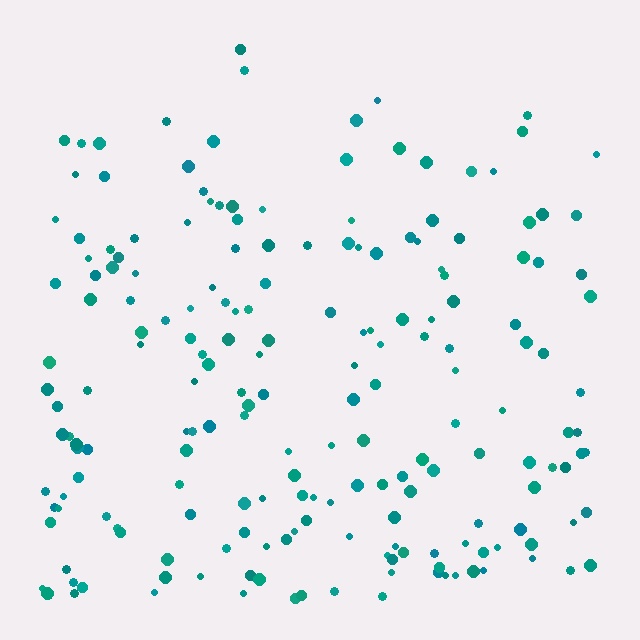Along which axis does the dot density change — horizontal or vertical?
Vertical.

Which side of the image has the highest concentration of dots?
The bottom.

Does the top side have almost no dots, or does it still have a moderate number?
Still a moderate number, just noticeably fewer than the bottom.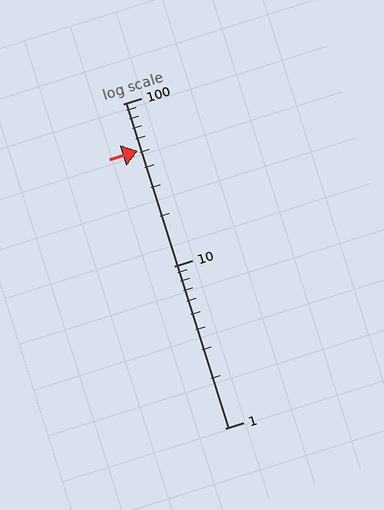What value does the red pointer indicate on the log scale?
The pointer indicates approximately 51.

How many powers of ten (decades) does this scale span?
The scale spans 2 decades, from 1 to 100.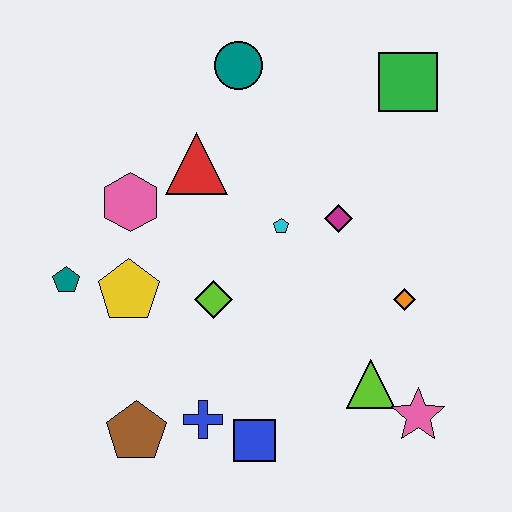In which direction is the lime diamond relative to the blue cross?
The lime diamond is above the blue cross.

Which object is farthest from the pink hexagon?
The pink star is farthest from the pink hexagon.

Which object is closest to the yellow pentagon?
The teal pentagon is closest to the yellow pentagon.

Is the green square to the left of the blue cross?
No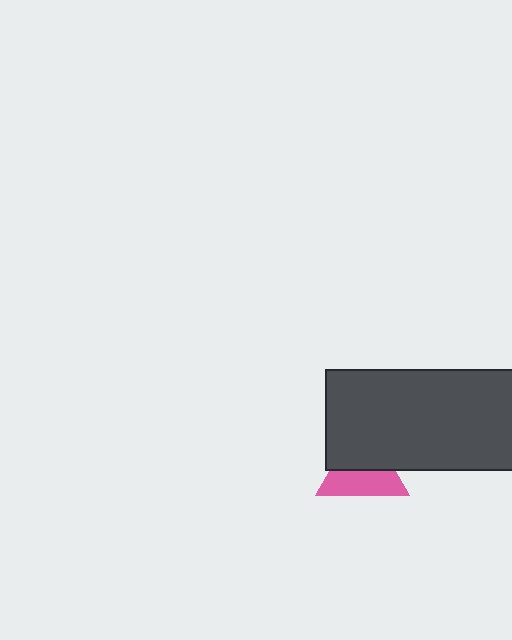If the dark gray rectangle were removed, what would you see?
You would see the complete pink triangle.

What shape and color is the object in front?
The object in front is a dark gray rectangle.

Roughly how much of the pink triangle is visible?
About half of it is visible (roughly 50%).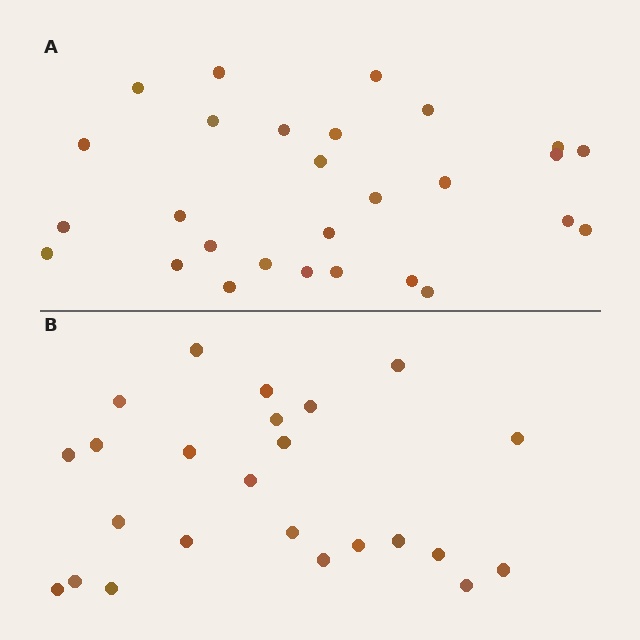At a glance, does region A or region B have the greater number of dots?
Region A (the top region) has more dots.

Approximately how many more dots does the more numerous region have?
Region A has about 4 more dots than region B.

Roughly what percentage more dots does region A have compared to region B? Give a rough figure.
About 15% more.